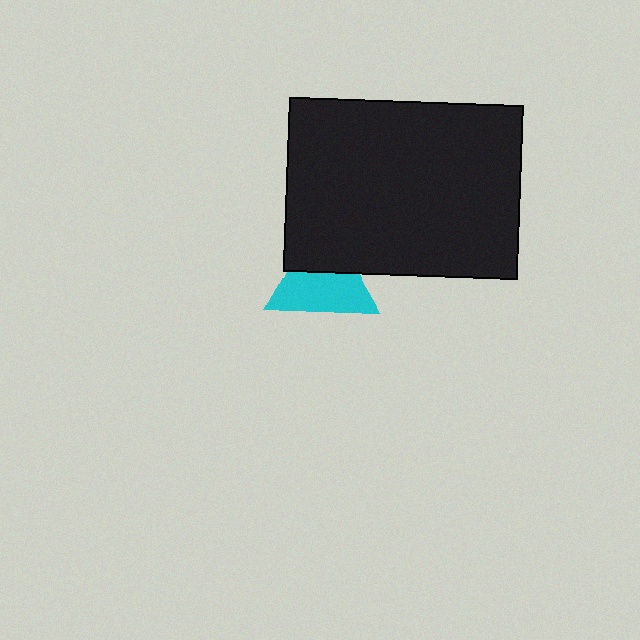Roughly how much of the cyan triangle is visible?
About half of it is visible (roughly 61%).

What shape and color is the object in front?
The object in front is a black rectangle.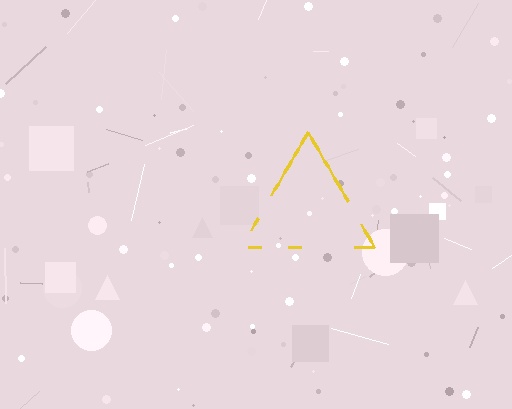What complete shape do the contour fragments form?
The contour fragments form a triangle.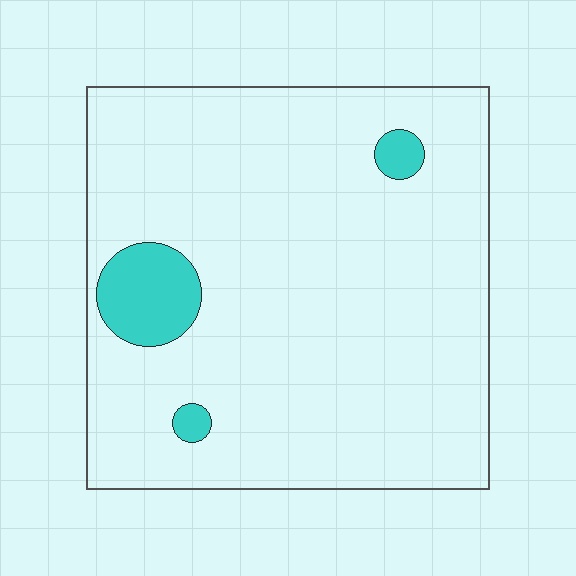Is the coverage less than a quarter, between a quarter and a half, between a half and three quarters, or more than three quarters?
Less than a quarter.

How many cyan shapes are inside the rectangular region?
3.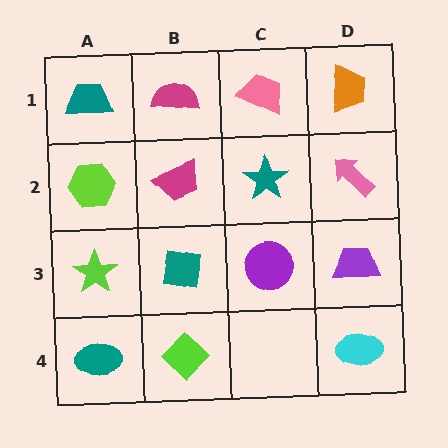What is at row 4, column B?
A lime diamond.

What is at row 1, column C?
A pink trapezoid.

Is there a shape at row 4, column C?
No, that cell is empty.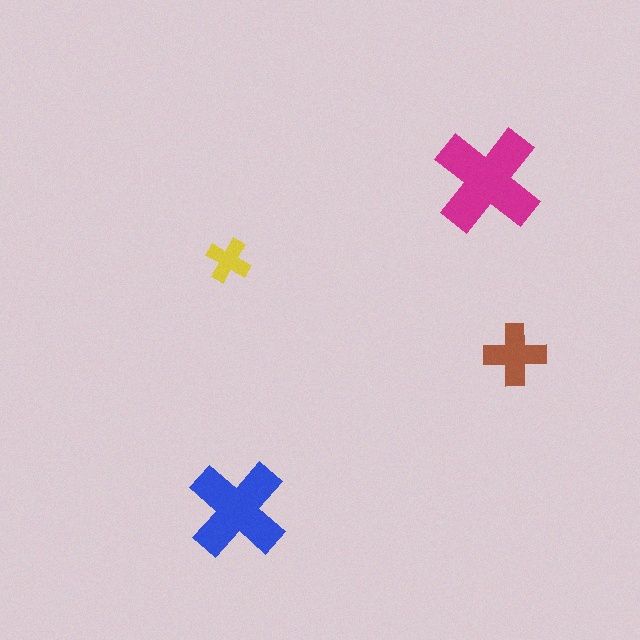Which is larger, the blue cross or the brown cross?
The blue one.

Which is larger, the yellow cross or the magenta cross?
The magenta one.